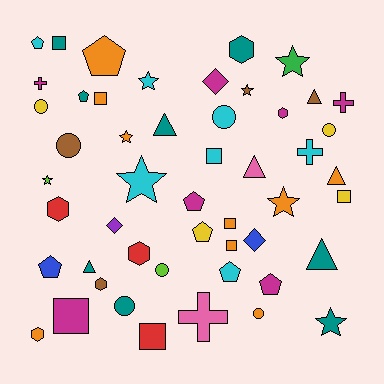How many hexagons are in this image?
There are 6 hexagons.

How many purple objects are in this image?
There is 1 purple object.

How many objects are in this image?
There are 50 objects.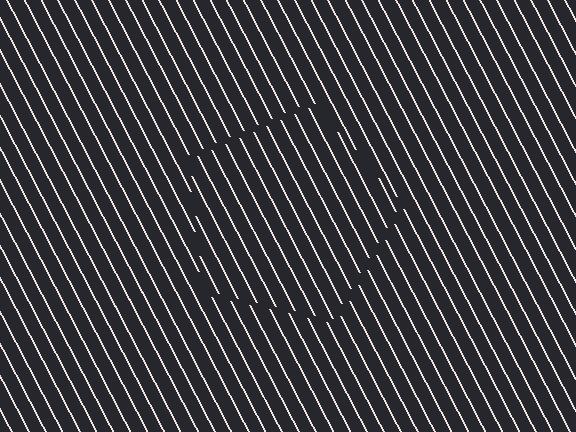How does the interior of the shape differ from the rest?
The interior of the shape contains the same grating, shifted by half a period — the contour is defined by the phase discontinuity where line-ends from the inner and outer gratings abut.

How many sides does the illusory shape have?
5 sides — the line-ends trace a pentagon.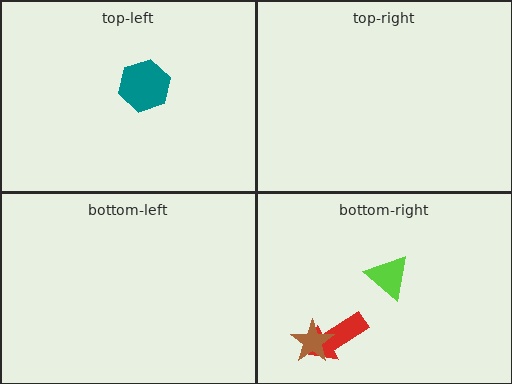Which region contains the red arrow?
The bottom-right region.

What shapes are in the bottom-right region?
The lime triangle, the red arrow, the brown star.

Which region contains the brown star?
The bottom-right region.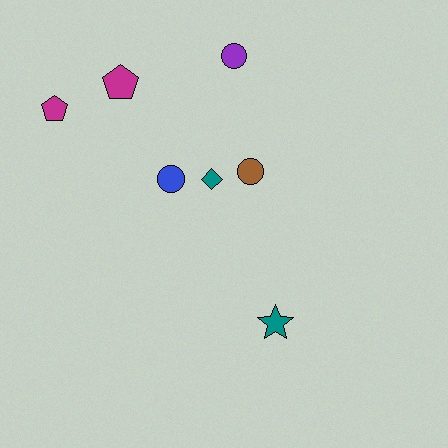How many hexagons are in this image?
There are no hexagons.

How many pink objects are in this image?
There are no pink objects.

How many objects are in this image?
There are 7 objects.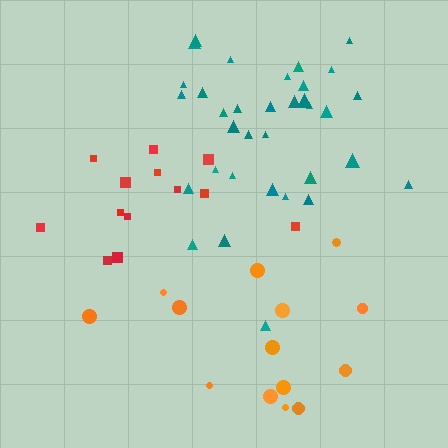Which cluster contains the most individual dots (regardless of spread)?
Teal (34).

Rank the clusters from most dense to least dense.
teal, orange, red.